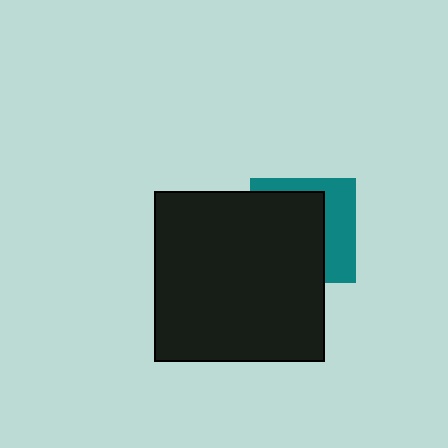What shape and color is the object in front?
The object in front is a black square.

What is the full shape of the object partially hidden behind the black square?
The partially hidden object is a teal square.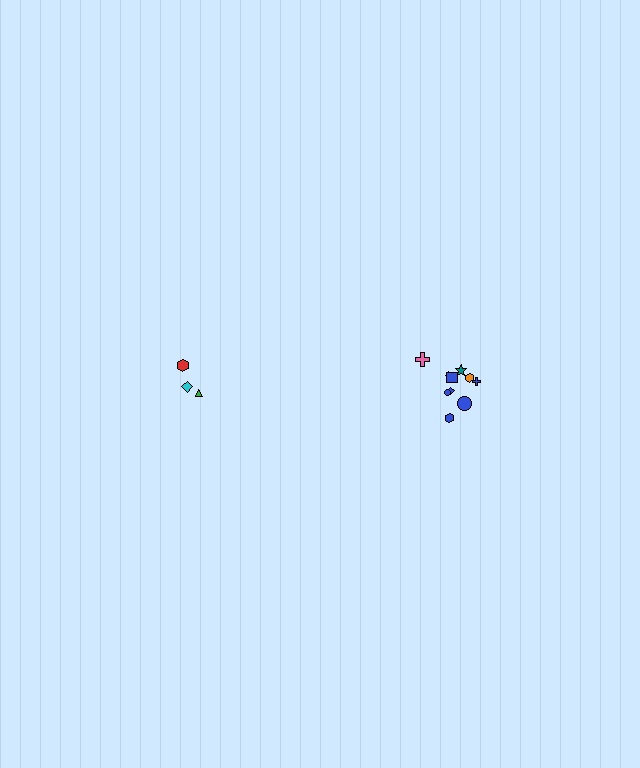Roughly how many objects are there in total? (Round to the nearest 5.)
Roughly 15 objects in total.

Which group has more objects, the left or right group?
The right group.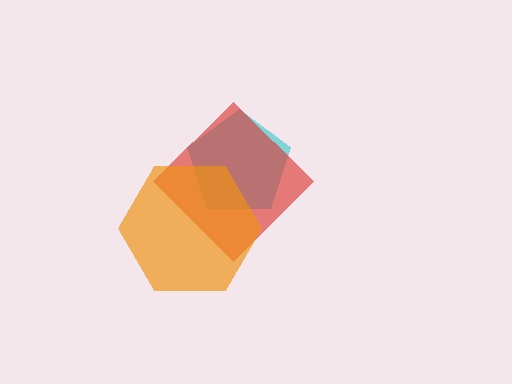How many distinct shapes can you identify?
There are 3 distinct shapes: a cyan pentagon, a red diamond, an orange hexagon.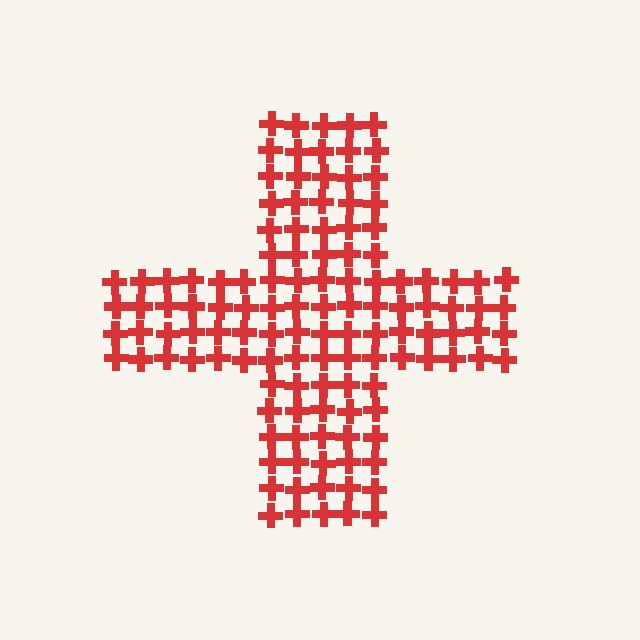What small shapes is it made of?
It is made of small crosses.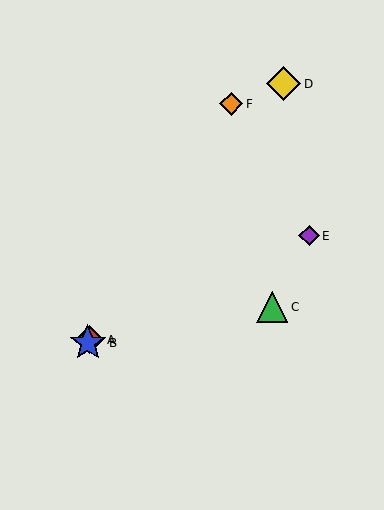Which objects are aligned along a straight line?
Objects A, B, F are aligned along a straight line.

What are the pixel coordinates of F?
Object F is at (231, 104).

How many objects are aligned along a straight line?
3 objects (A, B, F) are aligned along a straight line.